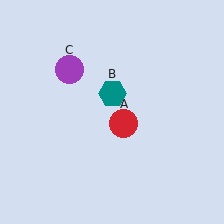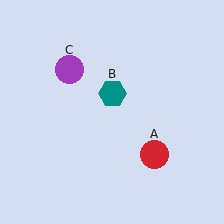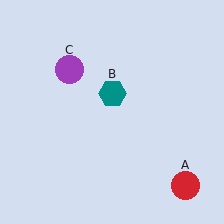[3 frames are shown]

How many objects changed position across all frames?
1 object changed position: red circle (object A).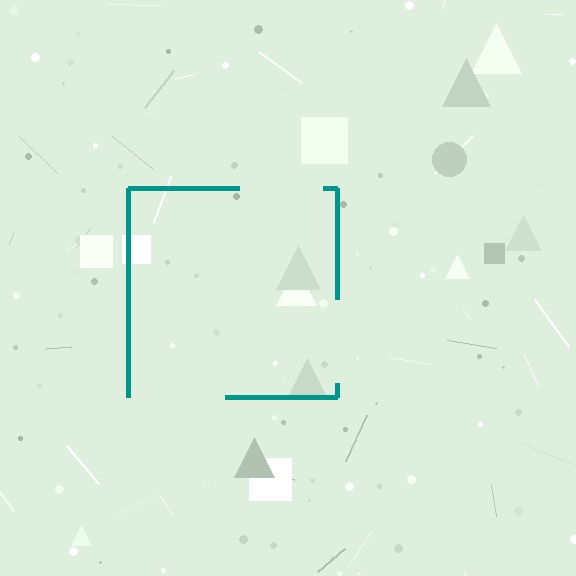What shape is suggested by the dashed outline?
The dashed outline suggests a square.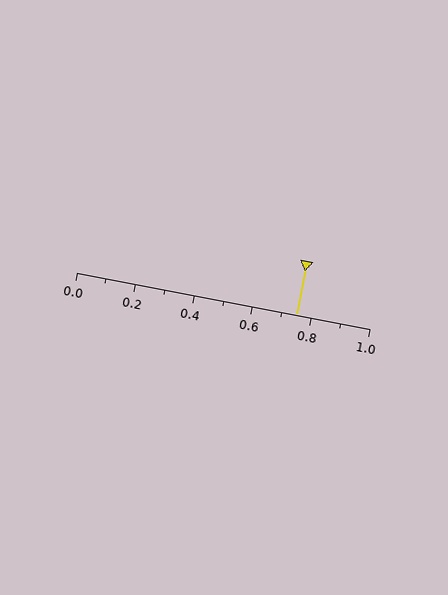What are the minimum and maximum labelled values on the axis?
The axis runs from 0.0 to 1.0.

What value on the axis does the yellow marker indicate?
The marker indicates approximately 0.75.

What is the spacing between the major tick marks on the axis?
The major ticks are spaced 0.2 apart.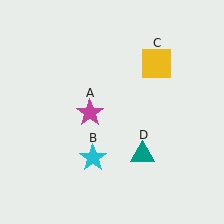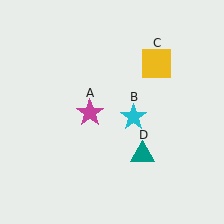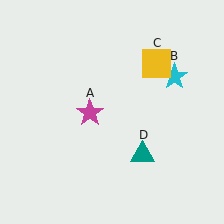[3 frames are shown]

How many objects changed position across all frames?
1 object changed position: cyan star (object B).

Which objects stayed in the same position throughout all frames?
Magenta star (object A) and yellow square (object C) and teal triangle (object D) remained stationary.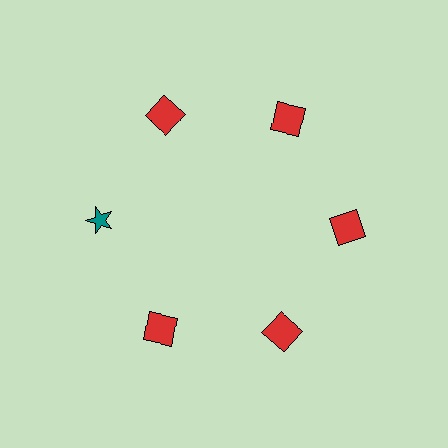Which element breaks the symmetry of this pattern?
The teal star at roughly the 9 o'clock position breaks the symmetry. All other shapes are red squares.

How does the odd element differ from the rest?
It differs in both color (teal instead of red) and shape (star instead of square).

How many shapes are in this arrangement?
There are 6 shapes arranged in a ring pattern.